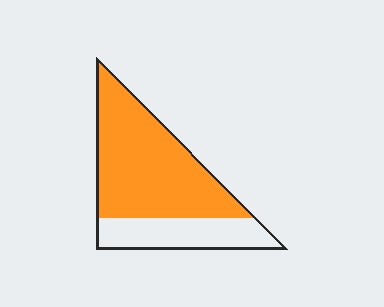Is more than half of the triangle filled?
Yes.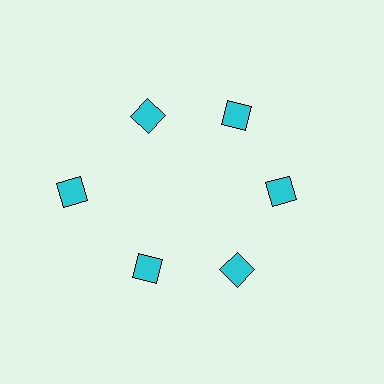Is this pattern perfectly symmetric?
No. The 6 cyan diamonds are arranged in a ring, but one element near the 9 o'clock position is pushed outward from the center, breaking the 6-fold rotational symmetry.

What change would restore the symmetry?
The symmetry would be restored by moving it inward, back onto the ring so that all 6 diamonds sit at equal angles and equal distance from the center.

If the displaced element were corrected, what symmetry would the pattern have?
It would have 6-fold rotational symmetry — the pattern would map onto itself every 60 degrees.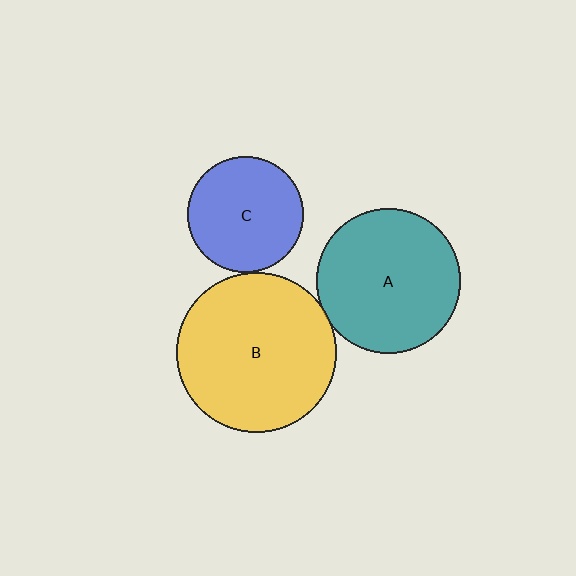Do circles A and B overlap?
Yes.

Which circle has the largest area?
Circle B (yellow).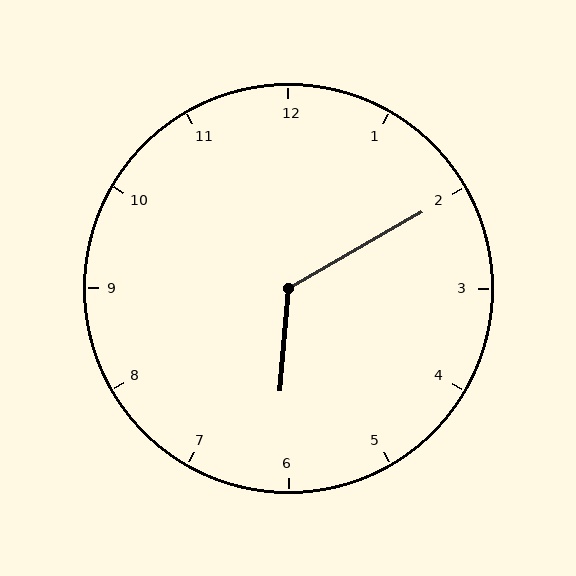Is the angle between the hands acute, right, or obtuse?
It is obtuse.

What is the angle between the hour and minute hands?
Approximately 125 degrees.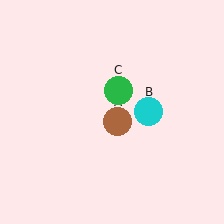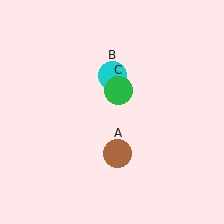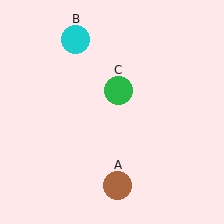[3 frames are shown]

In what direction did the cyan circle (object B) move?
The cyan circle (object B) moved up and to the left.